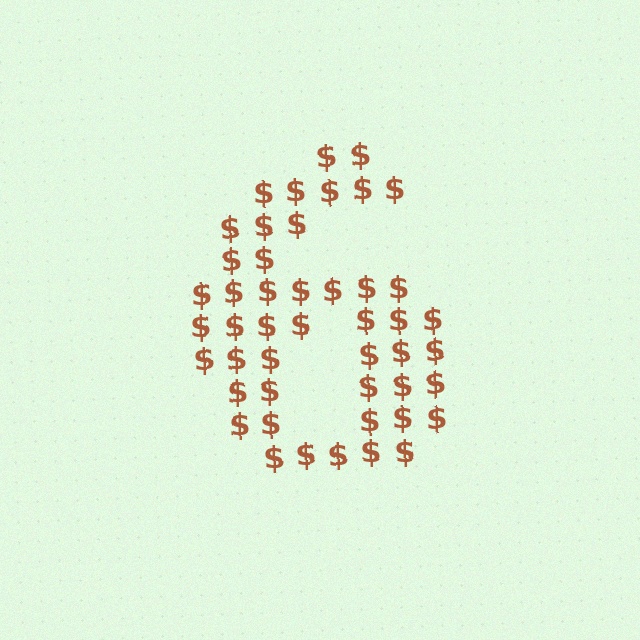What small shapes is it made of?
It is made of small dollar signs.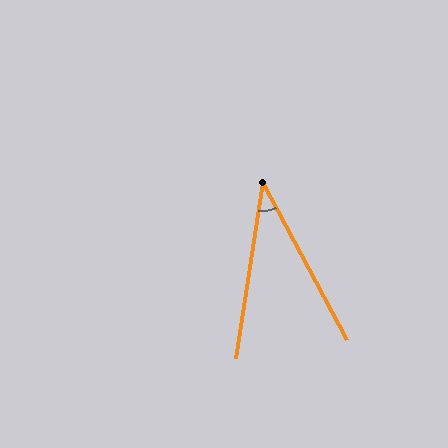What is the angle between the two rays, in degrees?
Approximately 37 degrees.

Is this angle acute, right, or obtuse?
It is acute.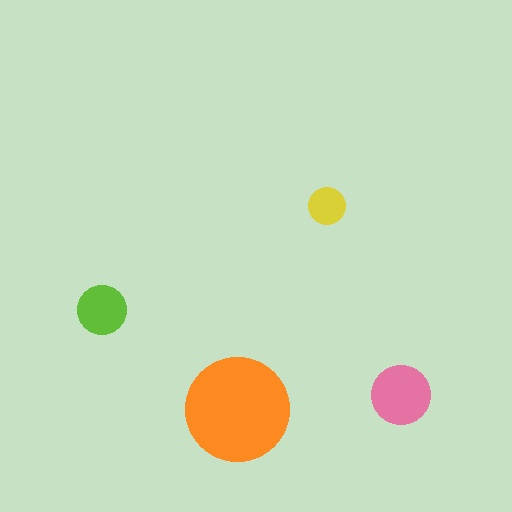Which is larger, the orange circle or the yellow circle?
The orange one.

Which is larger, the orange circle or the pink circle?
The orange one.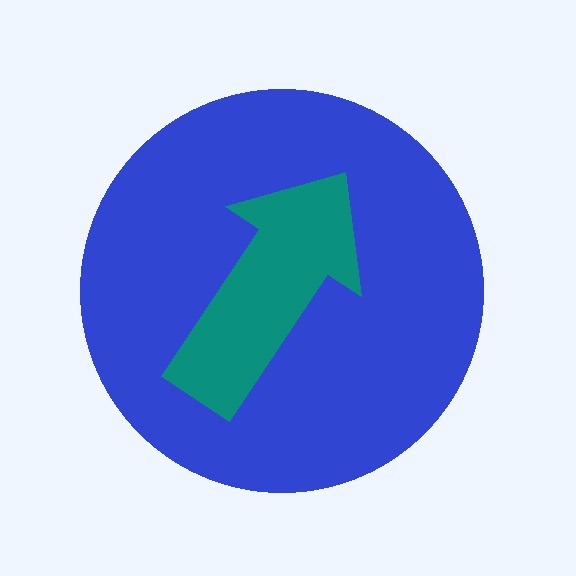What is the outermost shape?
The blue circle.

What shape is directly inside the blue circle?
The teal arrow.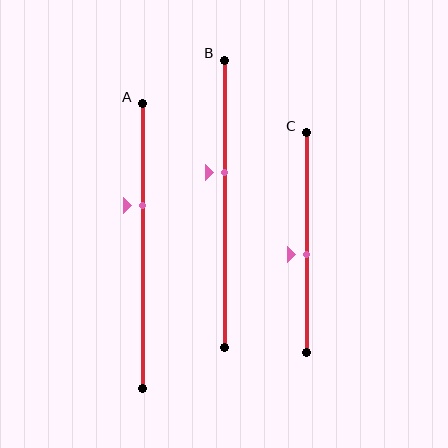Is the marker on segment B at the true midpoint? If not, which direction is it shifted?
No, the marker on segment B is shifted upward by about 11% of the segment length.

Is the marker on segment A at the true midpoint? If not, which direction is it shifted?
No, the marker on segment A is shifted upward by about 14% of the segment length.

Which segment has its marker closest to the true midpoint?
Segment C has its marker closest to the true midpoint.